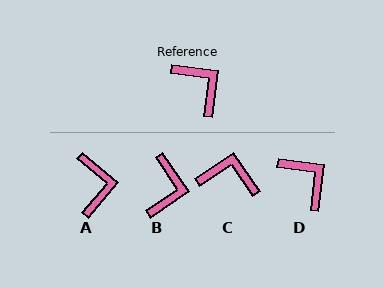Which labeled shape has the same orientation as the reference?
D.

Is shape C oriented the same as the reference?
No, it is off by about 41 degrees.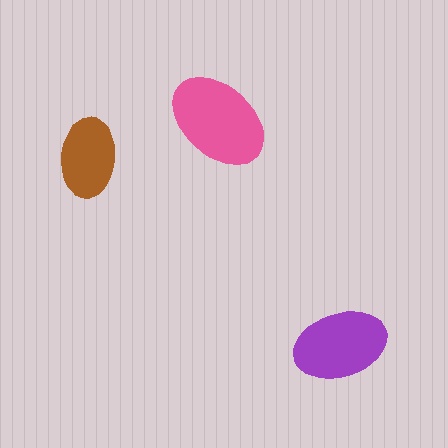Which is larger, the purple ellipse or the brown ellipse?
The purple one.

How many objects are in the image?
There are 3 objects in the image.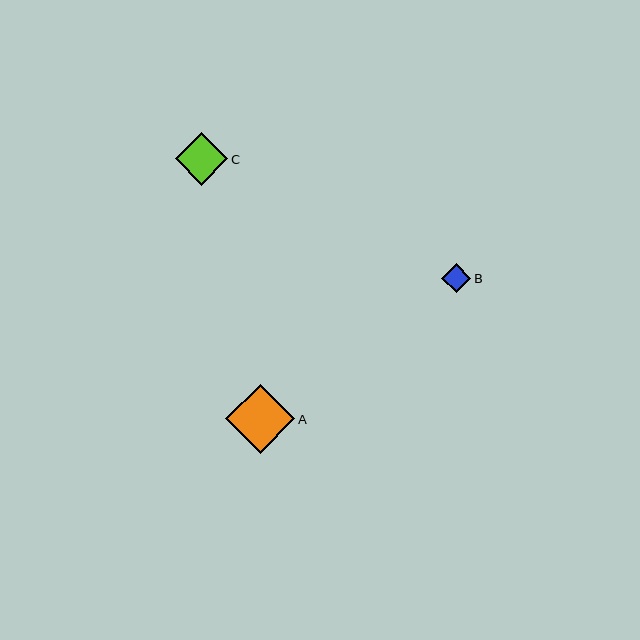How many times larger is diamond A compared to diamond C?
Diamond A is approximately 1.3 times the size of diamond C.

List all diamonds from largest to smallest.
From largest to smallest: A, C, B.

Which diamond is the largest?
Diamond A is the largest with a size of approximately 69 pixels.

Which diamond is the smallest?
Diamond B is the smallest with a size of approximately 29 pixels.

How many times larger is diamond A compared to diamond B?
Diamond A is approximately 2.4 times the size of diamond B.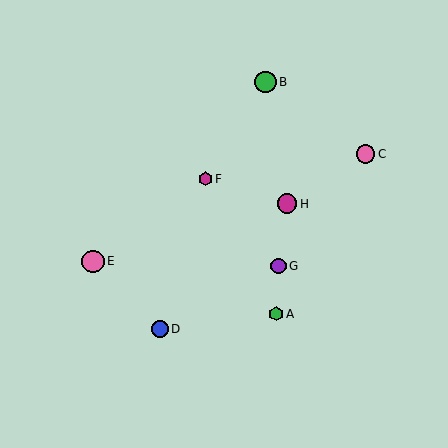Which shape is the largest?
The pink circle (labeled E) is the largest.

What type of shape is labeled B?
Shape B is a green circle.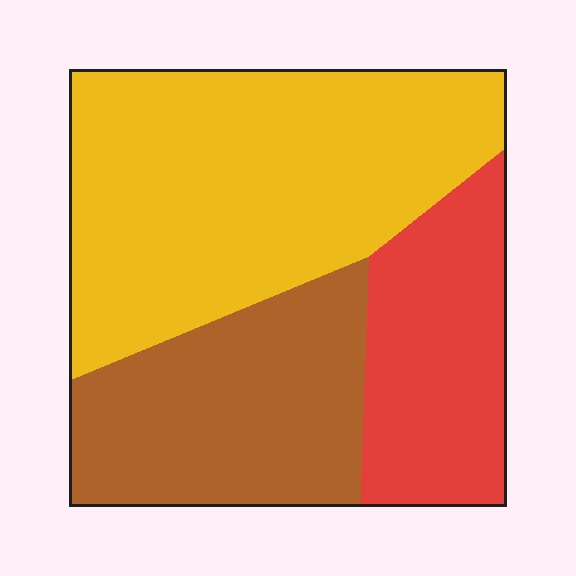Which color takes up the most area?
Yellow, at roughly 50%.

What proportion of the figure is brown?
Brown takes up between a sixth and a third of the figure.